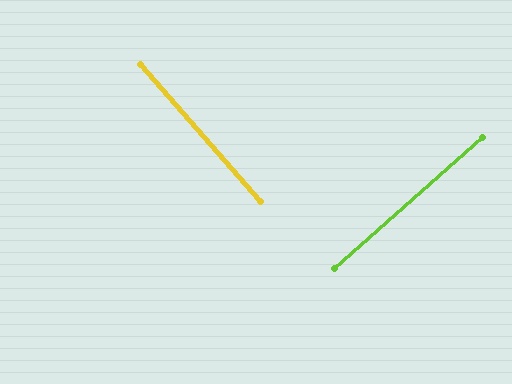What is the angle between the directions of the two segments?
Approximately 90 degrees.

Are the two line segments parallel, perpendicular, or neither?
Perpendicular — they meet at approximately 90°.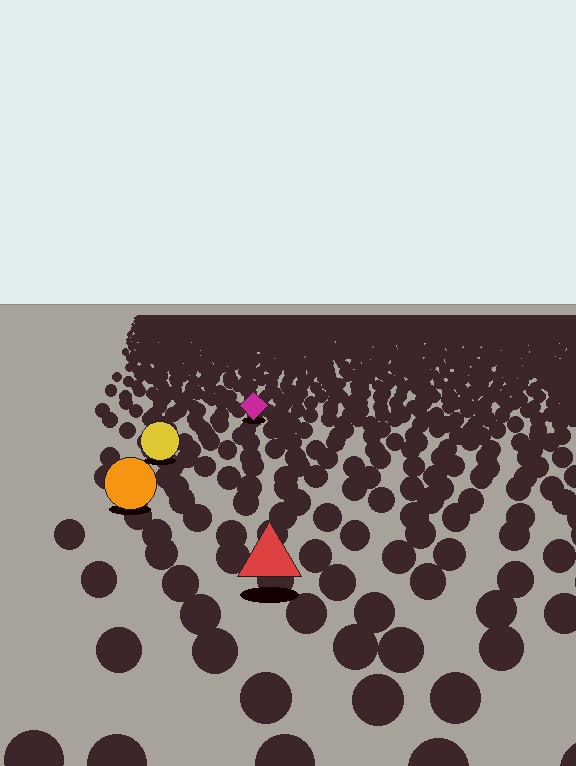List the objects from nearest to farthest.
From nearest to farthest: the red triangle, the orange circle, the yellow circle, the magenta diamond.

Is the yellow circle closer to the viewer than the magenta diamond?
Yes. The yellow circle is closer — you can tell from the texture gradient: the ground texture is coarser near it.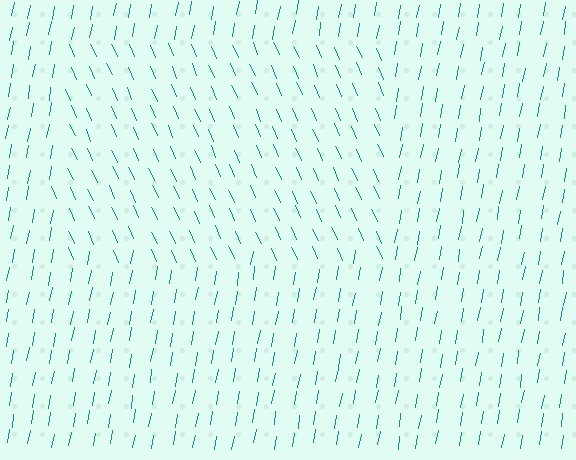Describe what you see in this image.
The image is filled with small teal line segments. A rectangle region in the image has lines oriented differently from the surrounding lines, creating a visible texture boundary.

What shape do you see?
I see a rectangle.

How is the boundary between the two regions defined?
The boundary is defined purely by a change in line orientation (approximately 34 degrees difference). All lines are the same color and thickness.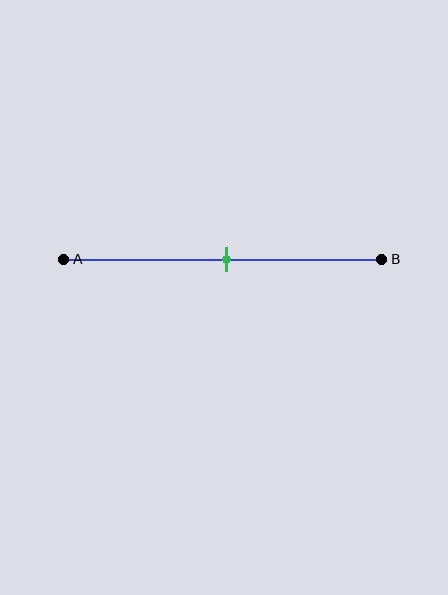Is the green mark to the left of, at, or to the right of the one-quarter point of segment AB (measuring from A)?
The green mark is to the right of the one-quarter point of segment AB.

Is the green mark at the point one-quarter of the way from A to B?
No, the mark is at about 50% from A, not at the 25% one-quarter point.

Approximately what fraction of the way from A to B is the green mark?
The green mark is approximately 50% of the way from A to B.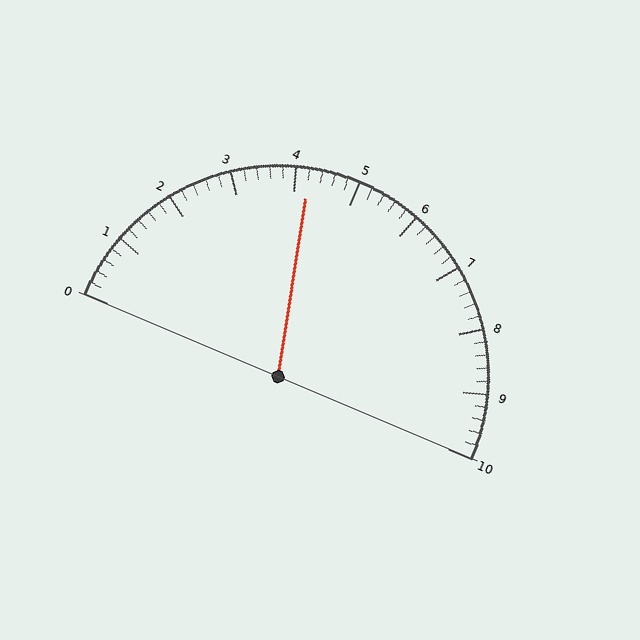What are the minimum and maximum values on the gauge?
The gauge ranges from 0 to 10.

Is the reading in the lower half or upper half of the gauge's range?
The reading is in the lower half of the range (0 to 10).